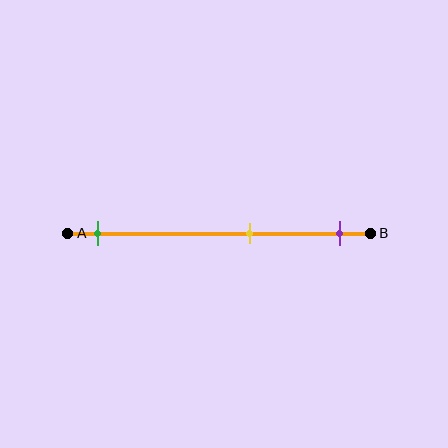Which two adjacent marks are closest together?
The yellow and purple marks are the closest adjacent pair.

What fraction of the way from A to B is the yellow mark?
The yellow mark is approximately 60% (0.6) of the way from A to B.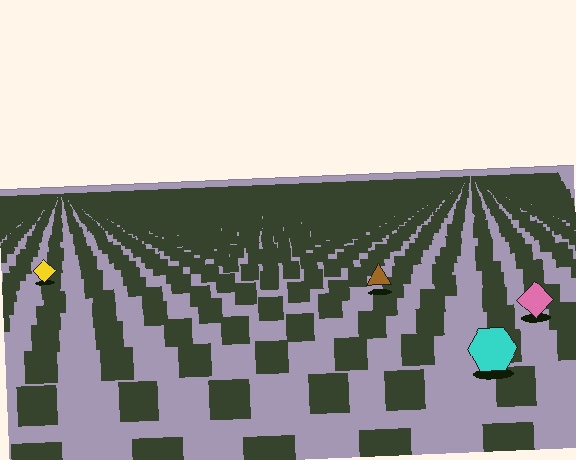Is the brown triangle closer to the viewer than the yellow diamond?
Yes. The brown triangle is closer — you can tell from the texture gradient: the ground texture is coarser near it.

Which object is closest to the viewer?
The cyan hexagon is closest. The texture marks near it are larger and more spread out.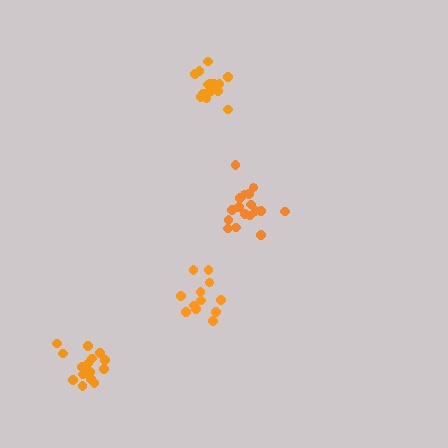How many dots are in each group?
Group 1: 12 dots, Group 2: 17 dots, Group 3: 15 dots, Group 4: 15 dots (59 total).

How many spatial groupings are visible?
There are 4 spatial groupings.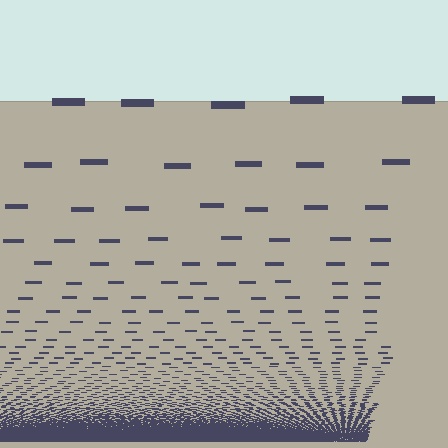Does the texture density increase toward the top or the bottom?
Density increases toward the bottom.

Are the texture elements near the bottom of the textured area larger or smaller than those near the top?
Smaller. The gradient is inverted — elements near the bottom are smaller and denser.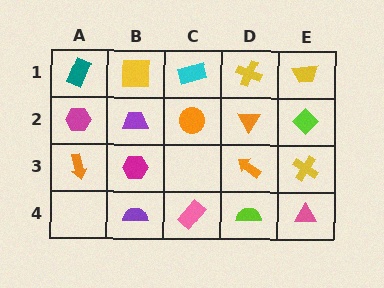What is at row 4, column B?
A purple semicircle.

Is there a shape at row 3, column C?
No, that cell is empty.